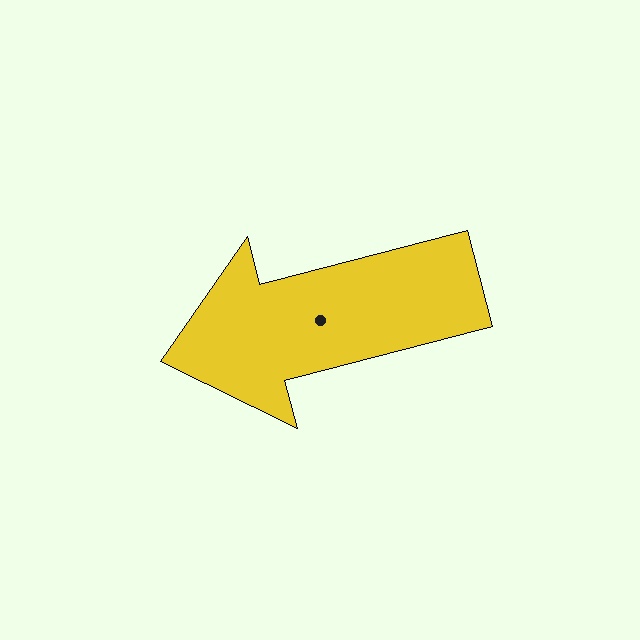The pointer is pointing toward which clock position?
Roughly 9 o'clock.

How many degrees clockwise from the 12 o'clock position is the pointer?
Approximately 255 degrees.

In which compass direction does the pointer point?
West.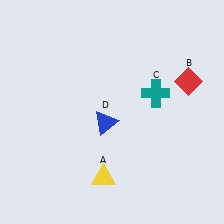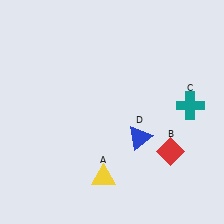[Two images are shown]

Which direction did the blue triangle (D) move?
The blue triangle (D) moved right.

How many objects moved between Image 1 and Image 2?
3 objects moved between the two images.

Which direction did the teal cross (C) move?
The teal cross (C) moved right.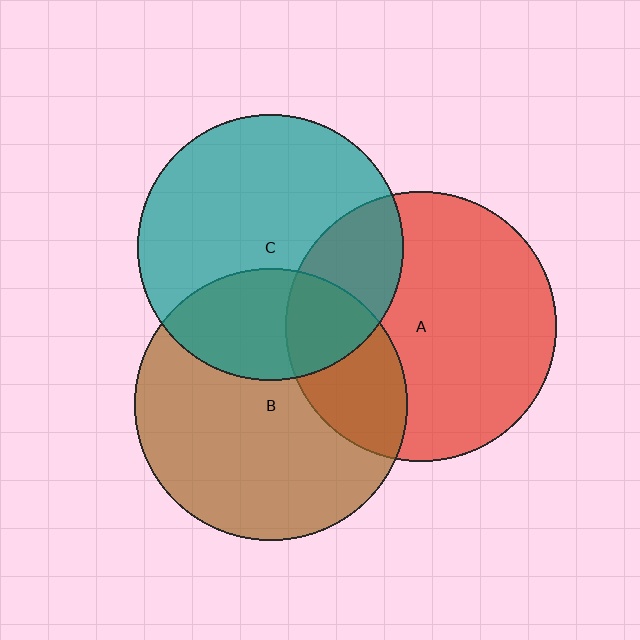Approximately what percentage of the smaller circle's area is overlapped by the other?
Approximately 25%.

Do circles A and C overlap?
Yes.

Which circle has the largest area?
Circle B (brown).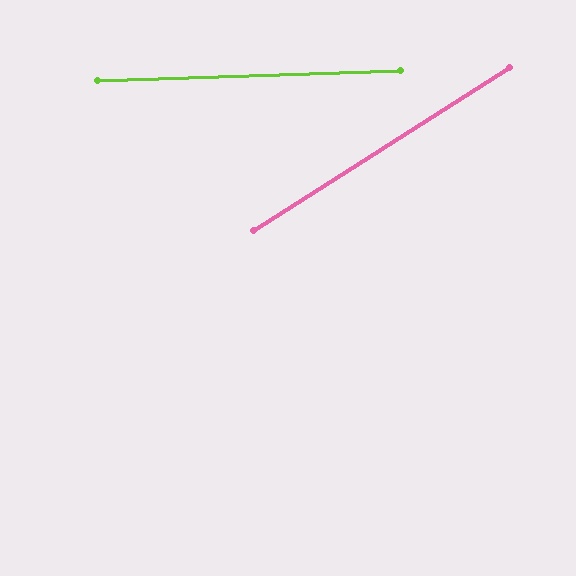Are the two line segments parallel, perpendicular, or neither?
Neither parallel nor perpendicular — they differ by about 31°.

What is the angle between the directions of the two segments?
Approximately 31 degrees.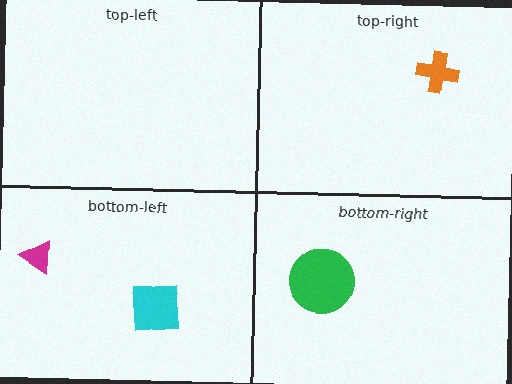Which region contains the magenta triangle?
The bottom-left region.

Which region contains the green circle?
The bottom-right region.